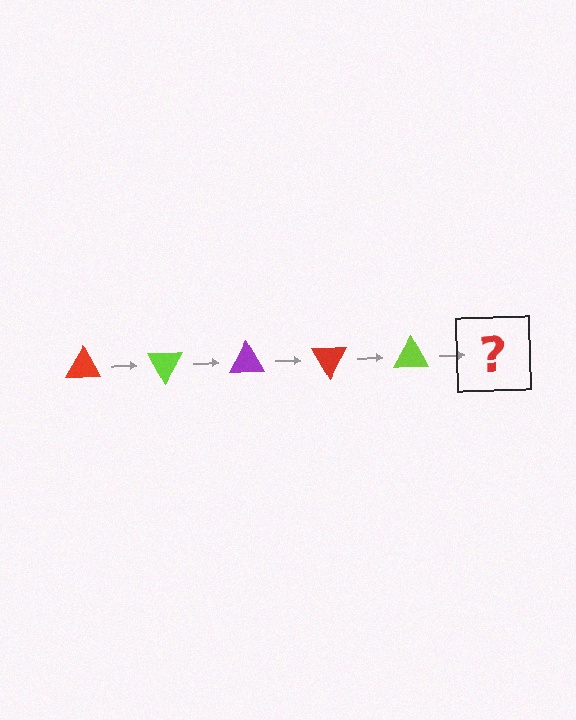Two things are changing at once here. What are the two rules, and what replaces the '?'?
The two rules are that it rotates 60 degrees each step and the color cycles through red, lime, and purple. The '?' should be a purple triangle, rotated 300 degrees from the start.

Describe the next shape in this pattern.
It should be a purple triangle, rotated 300 degrees from the start.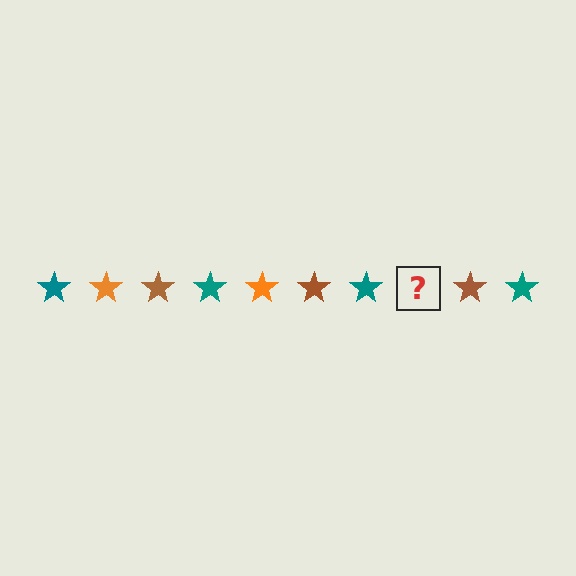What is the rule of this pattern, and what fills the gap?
The rule is that the pattern cycles through teal, orange, brown stars. The gap should be filled with an orange star.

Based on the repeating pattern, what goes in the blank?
The blank should be an orange star.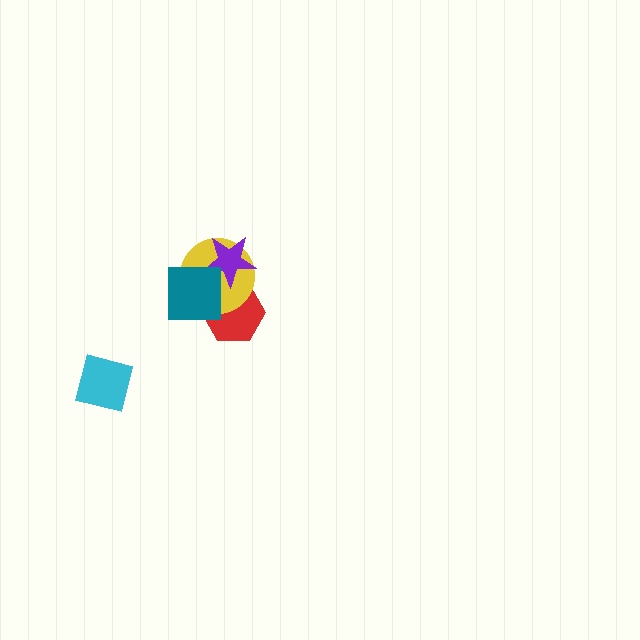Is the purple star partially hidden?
Yes, it is partially covered by another shape.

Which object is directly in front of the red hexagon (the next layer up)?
The yellow circle is directly in front of the red hexagon.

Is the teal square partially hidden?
No, no other shape covers it.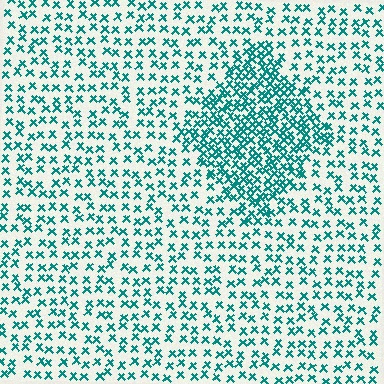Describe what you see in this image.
The image contains small teal elements arranged at two different densities. A diamond-shaped region is visible where the elements are more densely packed than the surrounding area.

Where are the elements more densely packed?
The elements are more densely packed inside the diamond boundary.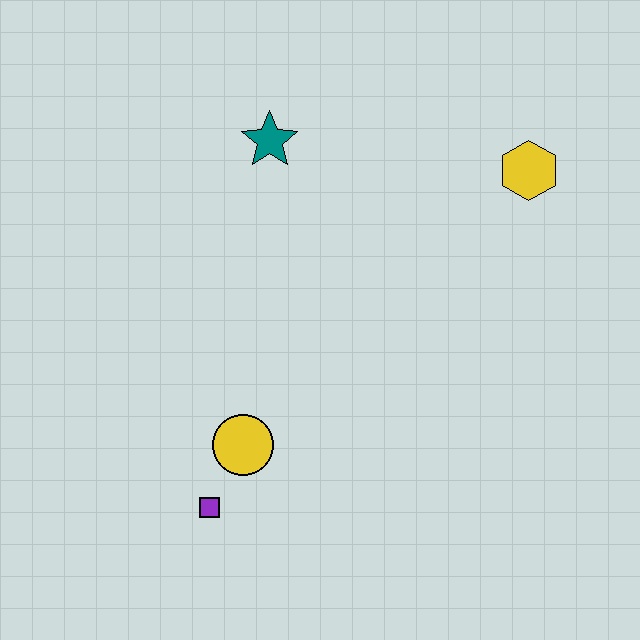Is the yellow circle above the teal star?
No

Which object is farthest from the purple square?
The yellow hexagon is farthest from the purple square.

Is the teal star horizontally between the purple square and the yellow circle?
No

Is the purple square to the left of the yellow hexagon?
Yes